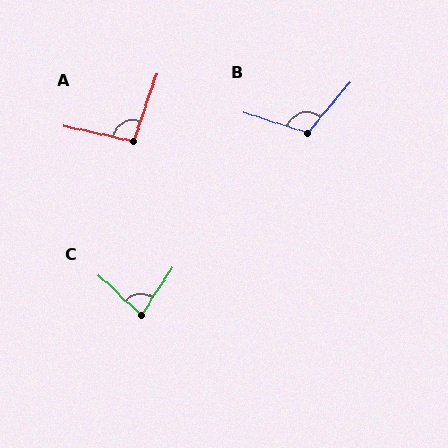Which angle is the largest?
B, at approximately 112 degrees.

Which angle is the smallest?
C, at approximately 80 degrees.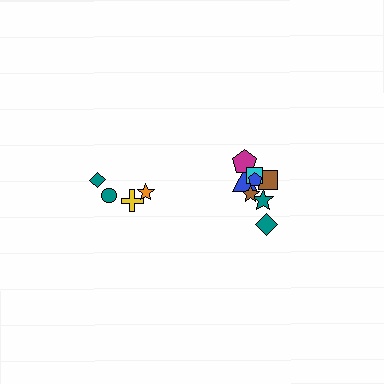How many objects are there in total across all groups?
There are 12 objects.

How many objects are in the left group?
There are 4 objects.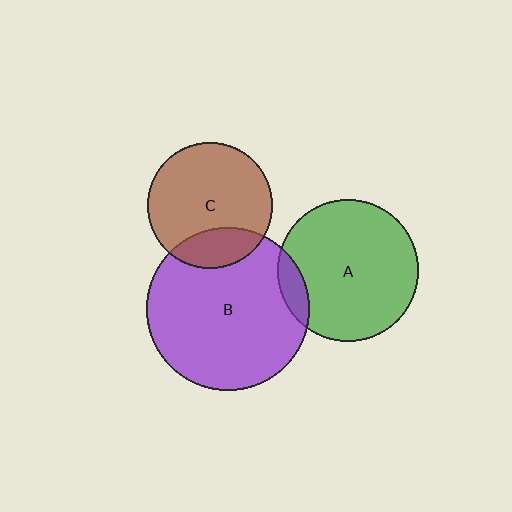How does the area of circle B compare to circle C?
Approximately 1.7 times.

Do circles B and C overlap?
Yes.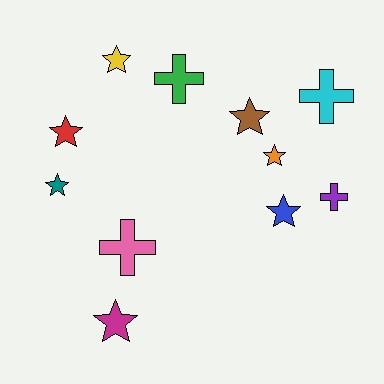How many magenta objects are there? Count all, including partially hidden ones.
There is 1 magenta object.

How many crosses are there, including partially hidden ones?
There are 4 crosses.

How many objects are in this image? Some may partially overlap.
There are 11 objects.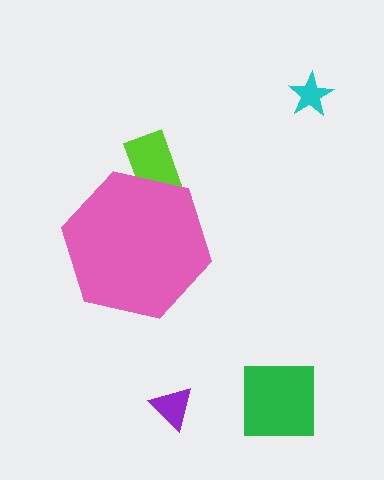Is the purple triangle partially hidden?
No, the purple triangle is fully visible.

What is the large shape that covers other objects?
A pink hexagon.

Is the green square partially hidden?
No, the green square is fully visible.